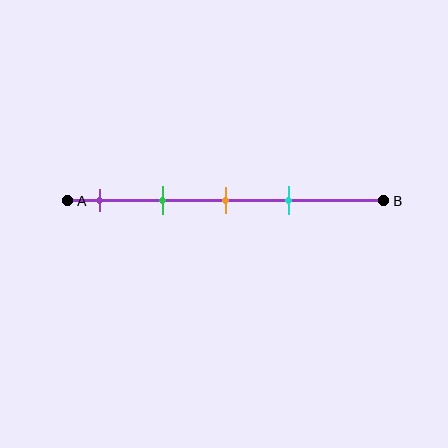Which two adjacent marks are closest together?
The orange and cyan marks are the closest adjacent pair.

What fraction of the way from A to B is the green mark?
The green mark is approximately 30% (0.3) of the way from A to B.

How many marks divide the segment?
There are 4 marks dividing the segment.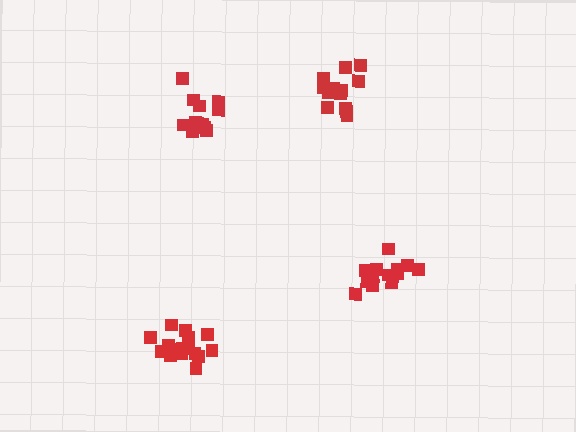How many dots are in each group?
Group 1: 13 dots, Group 2: 17 dots, Group 3: 13 dots, Group 4: 13 dots (56 total).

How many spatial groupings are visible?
There are 4 spatial groupings.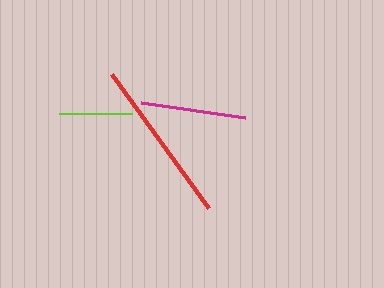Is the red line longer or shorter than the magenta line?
The red line is longer than the magenta line.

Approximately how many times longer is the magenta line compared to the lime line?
The magenta line is approximately 1.4 times the length of the lime line.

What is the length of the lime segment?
The lime segment is approximately 73 pixels long.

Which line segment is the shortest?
The lime line is the shortest at approximately 73 pixels.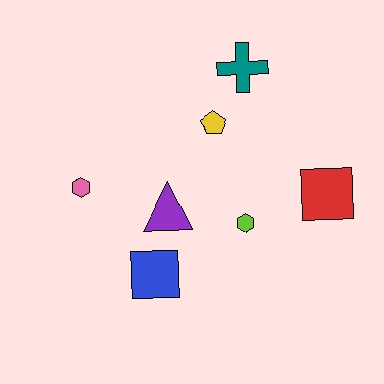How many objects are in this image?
There are 7 objects.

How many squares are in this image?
There are 2 squares.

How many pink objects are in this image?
There is 1 pink object.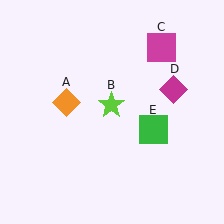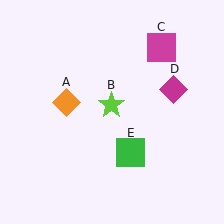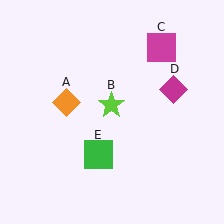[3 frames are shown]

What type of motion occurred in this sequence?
The green square (object E) rotated clockwise around the center of the scene.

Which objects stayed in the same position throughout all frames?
Orange diamond (object A) and lime star (object B) and magenta square (object C) and magenta diamond (object D) remained stationary.